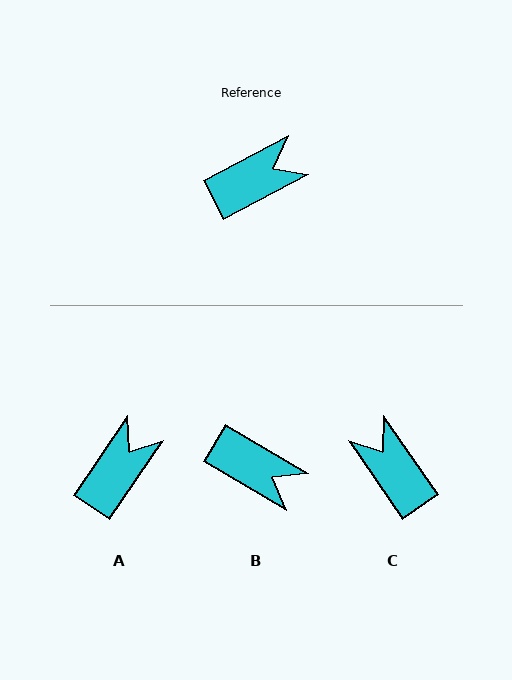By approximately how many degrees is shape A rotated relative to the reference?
Approximately 28 degrees counter-clockwise.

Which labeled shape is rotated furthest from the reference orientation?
C, about 97 degrees away.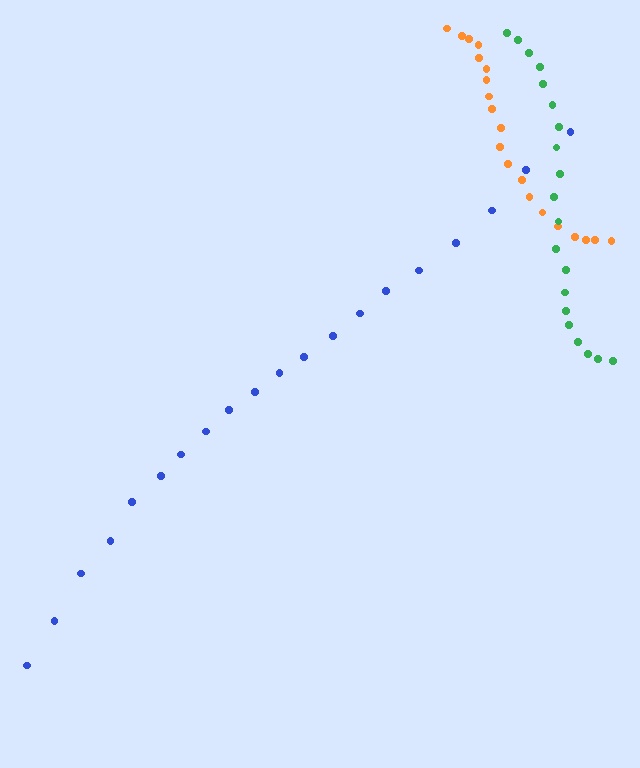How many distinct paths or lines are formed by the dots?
There are 3 distinct paths.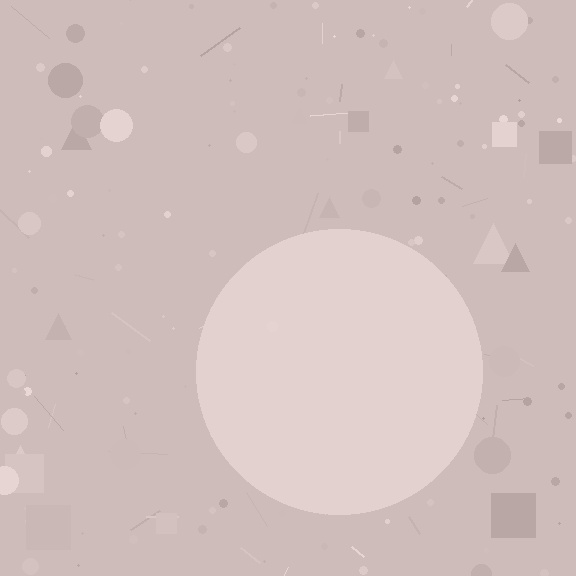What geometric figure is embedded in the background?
A circle is embedded in the background.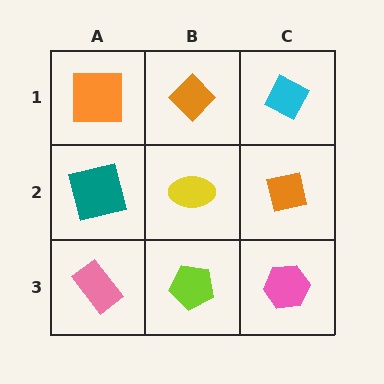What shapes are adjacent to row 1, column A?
A teal square (row 2, column A), an orange diamond (row 1, column B).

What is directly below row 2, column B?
A lime pentagon.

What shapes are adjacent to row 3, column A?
A teal square (row 2, column A), a lime pentagon (row 3, column B).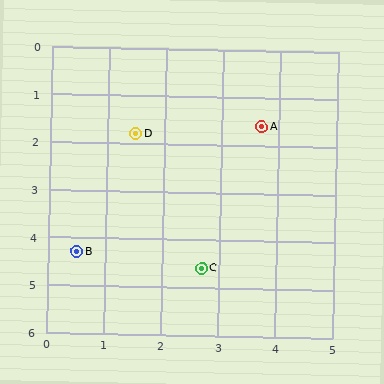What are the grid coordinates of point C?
Point C is at approximately (2.7, 4.6).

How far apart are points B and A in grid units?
Points B and A are about 4.2 grid units apart.